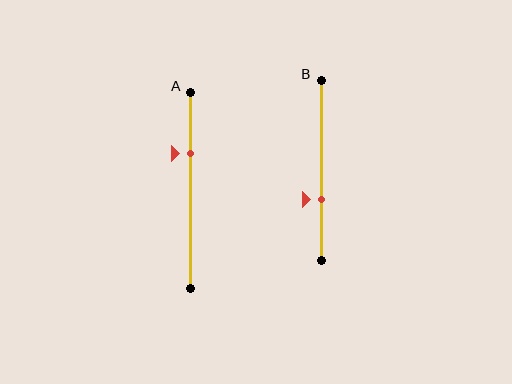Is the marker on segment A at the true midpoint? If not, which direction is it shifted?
No, the marker on segment A is shifted upward by about 19% of the segment length.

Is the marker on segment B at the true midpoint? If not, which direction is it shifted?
No, the marker on segment B is shifted downward by about 16% of the segment length.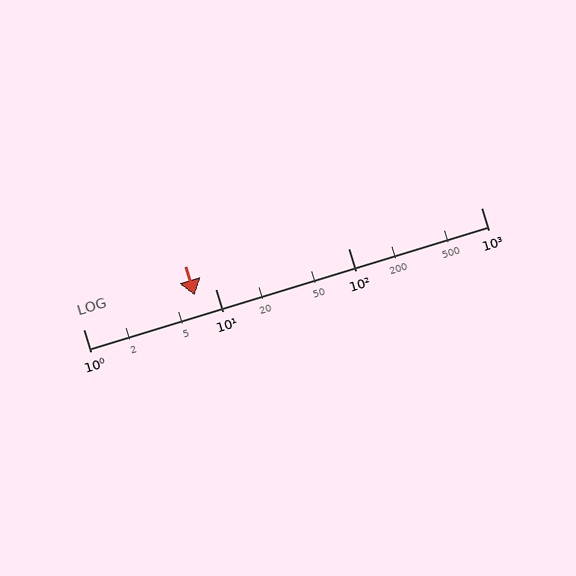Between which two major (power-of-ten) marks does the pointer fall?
The pointer is between 1 and 10.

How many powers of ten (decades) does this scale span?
The scale spans 3 decades, from 1 to 1000.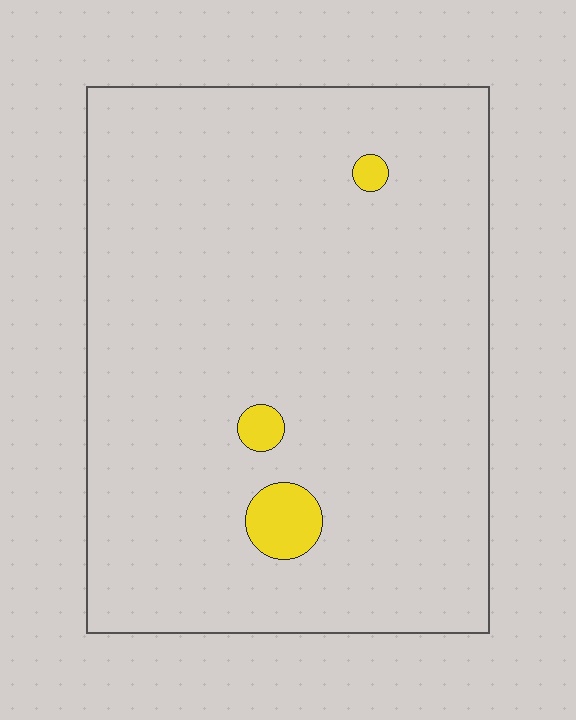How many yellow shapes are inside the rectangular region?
3.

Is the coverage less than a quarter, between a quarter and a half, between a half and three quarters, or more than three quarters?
Less than a quarter.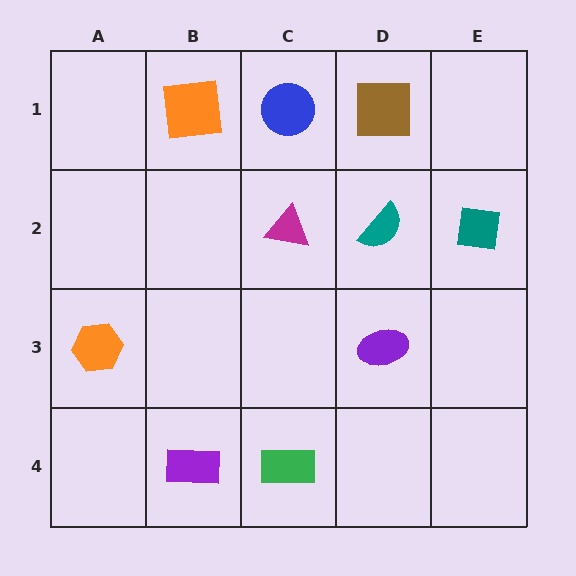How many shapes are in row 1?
3 shapes.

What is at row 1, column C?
A blue circle.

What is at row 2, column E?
A teal square.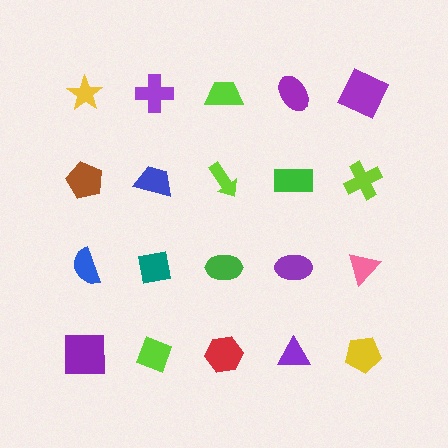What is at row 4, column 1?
A purple square.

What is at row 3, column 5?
A pink triangle.